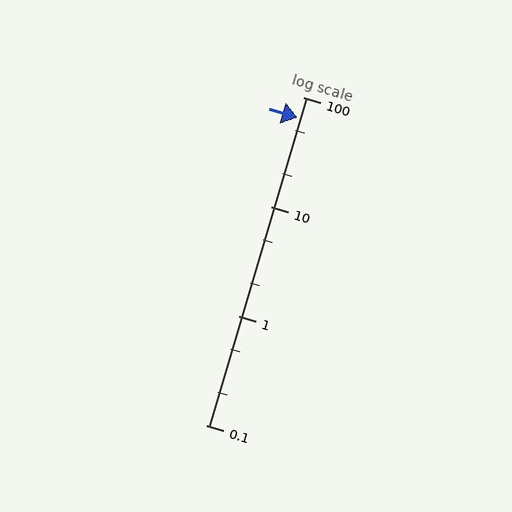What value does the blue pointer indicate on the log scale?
The pointer indicates approximately 65.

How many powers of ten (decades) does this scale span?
The scale spans 3 decades, from 0.1 to 100.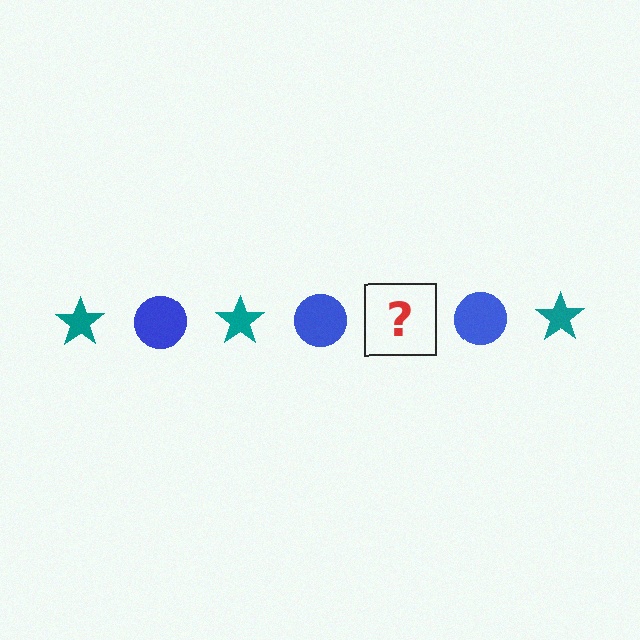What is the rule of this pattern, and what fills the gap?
The rule is that the pattern alternates between teal star and blue circle. The gap should be filled with a teal star.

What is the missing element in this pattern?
The missing element is a teal star.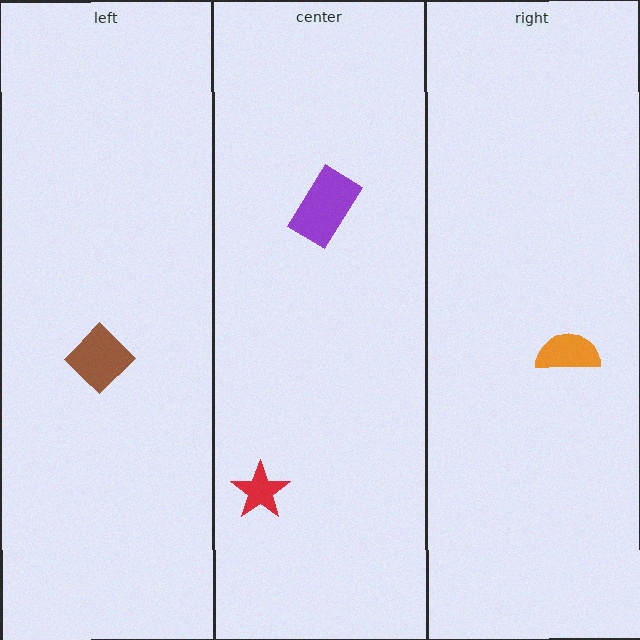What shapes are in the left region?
The brown diamond.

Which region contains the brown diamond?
The left region.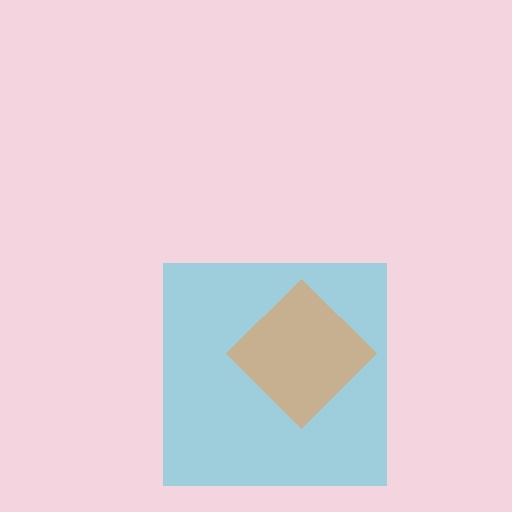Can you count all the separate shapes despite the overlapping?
Yes, there are 2 separate shapes.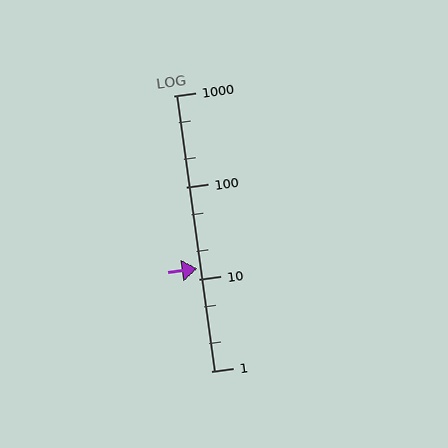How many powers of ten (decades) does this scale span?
The scale spans 3 decades, from 1 to 1000.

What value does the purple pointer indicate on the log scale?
The pointer indicates approximately 13.